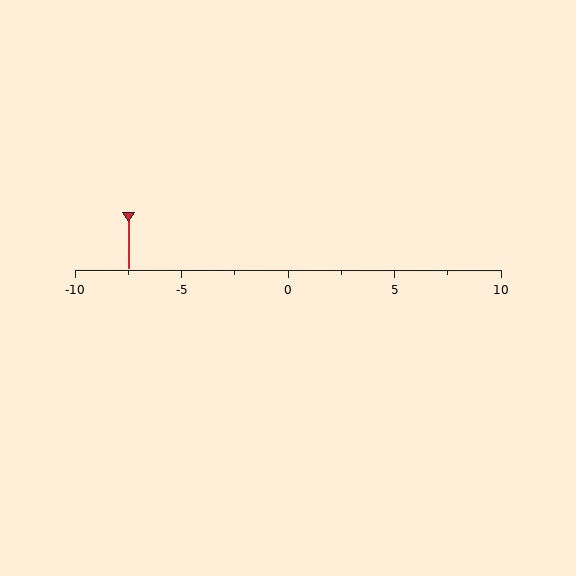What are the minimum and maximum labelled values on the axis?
The axis runs from -10 to 10.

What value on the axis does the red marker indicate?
The marker indicates approximately -7.5.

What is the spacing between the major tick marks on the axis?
The major ticks are spaced 5 apart.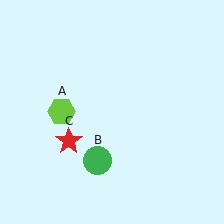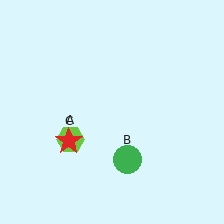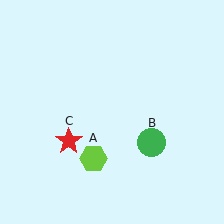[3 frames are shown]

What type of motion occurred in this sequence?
The lime hexagon (object A), green circle (object B) rotated counterclockwise around the center of the scene.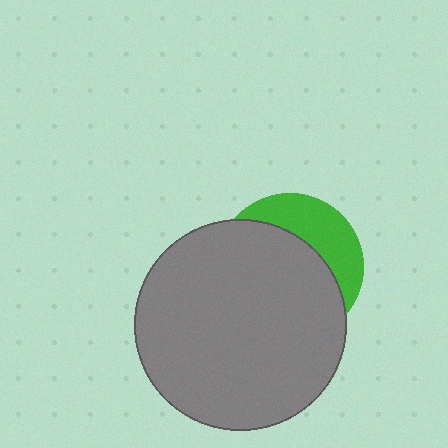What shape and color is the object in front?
The object in front is a gray circle.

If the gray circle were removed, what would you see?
You would see the complete green circle.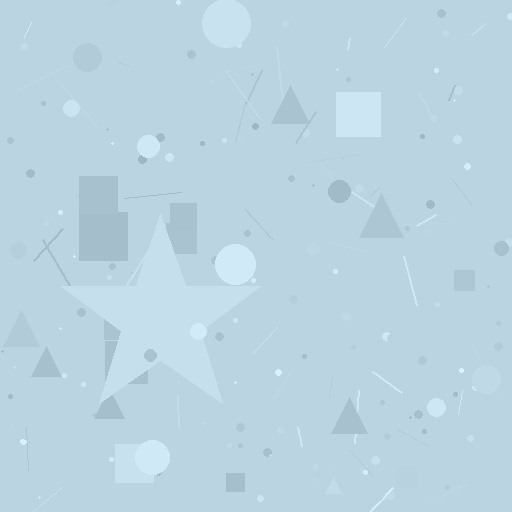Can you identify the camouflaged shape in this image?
The camouflaged shape is a star.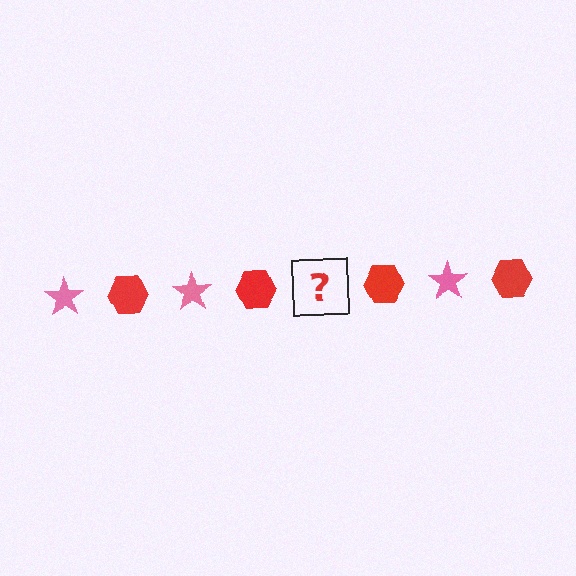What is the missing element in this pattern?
The missing element is a pink star.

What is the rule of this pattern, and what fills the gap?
The rule is that the pattern alternates between pink star and red hexagon. The gap should be filled with a pink star.